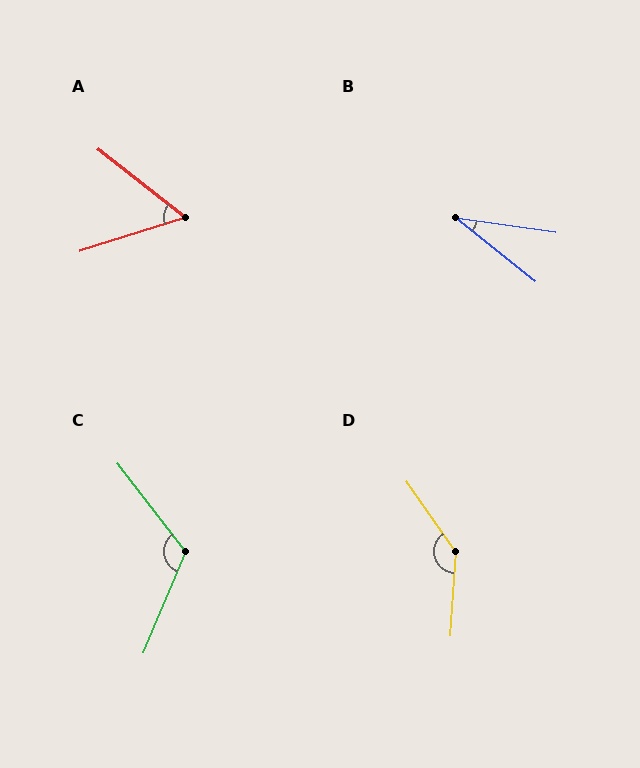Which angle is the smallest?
B, at approximately 30 degrees.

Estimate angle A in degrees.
Approximately 56 degrees.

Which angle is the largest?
D, at approximately 141 degrees.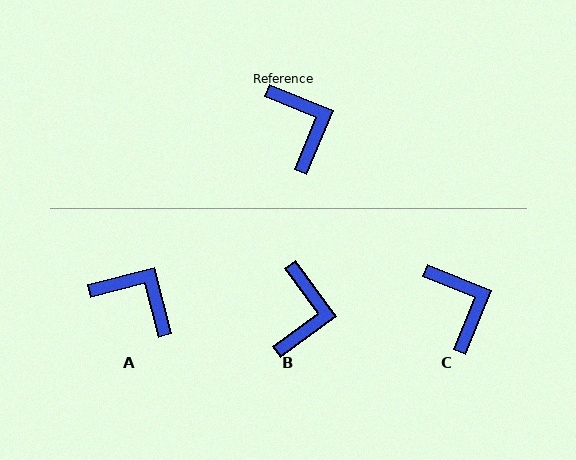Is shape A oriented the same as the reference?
No, it is off by about 37 degrees.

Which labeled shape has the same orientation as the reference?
C.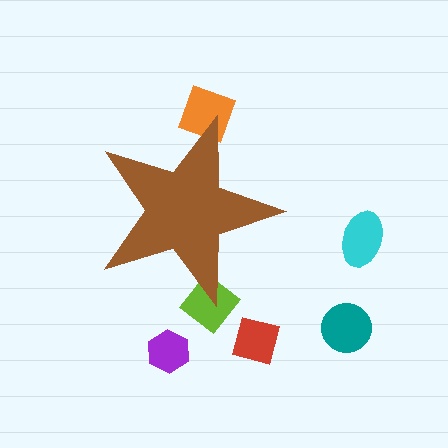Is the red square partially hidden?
No, the red square is fully visible.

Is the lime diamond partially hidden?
Yes, the lime diamond is partially hidden behind the brown star.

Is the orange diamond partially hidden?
Yes, the orange diamond is partially hidden behind the brown star.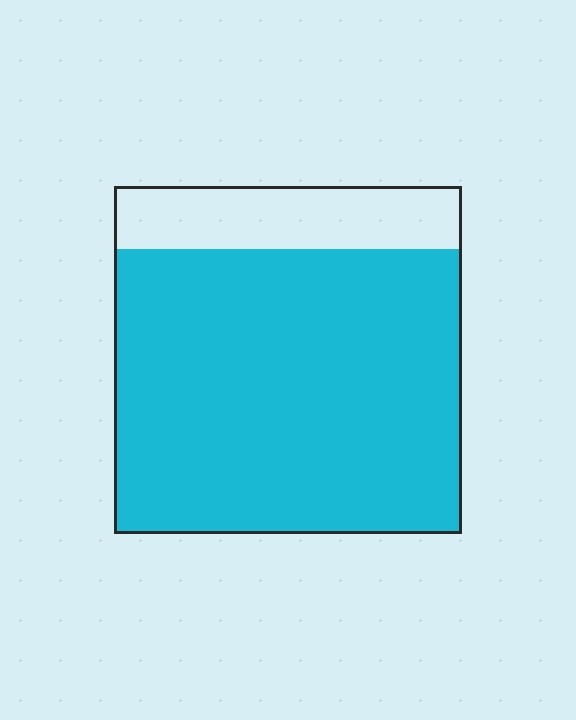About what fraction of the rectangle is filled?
About five sixths (5/6).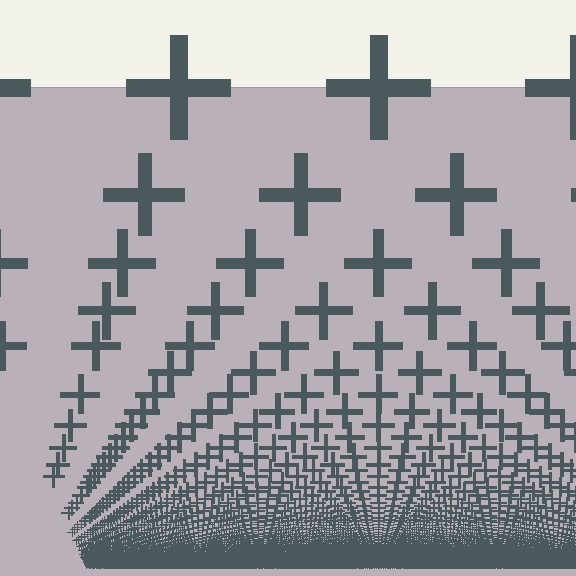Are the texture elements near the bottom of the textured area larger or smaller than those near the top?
Smaller. The gradient is inverted — elements near the bottom are smaller and denser.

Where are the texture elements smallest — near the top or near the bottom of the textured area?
Near the bottom.